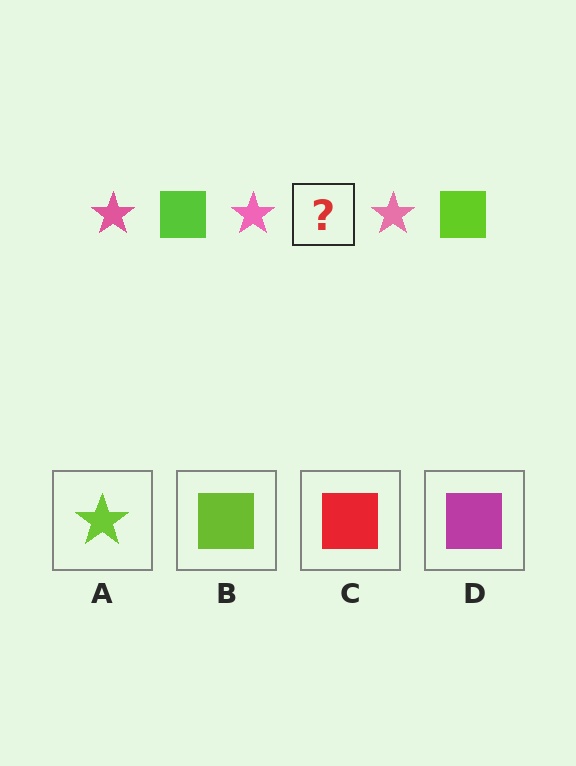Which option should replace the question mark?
Option B.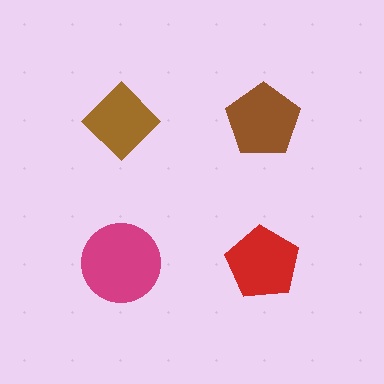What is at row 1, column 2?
A brown pentagon.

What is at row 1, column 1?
A brown diamond.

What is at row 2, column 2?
A red pentagon.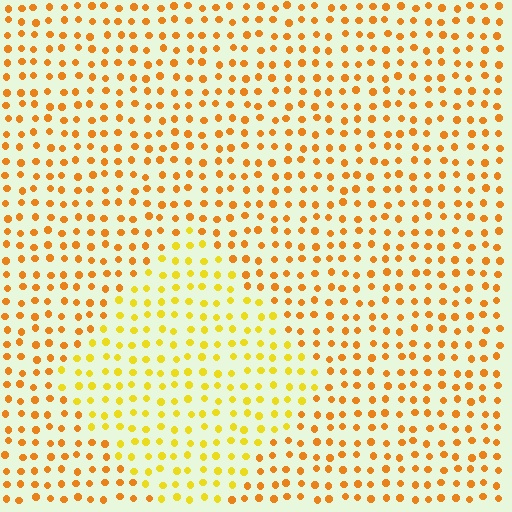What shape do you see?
I see a diamond.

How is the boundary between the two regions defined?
The boundary is defined purely by a slight shift in hue (about 26 degrees). Spacing, size, and orientation are identical on both sides.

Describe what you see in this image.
The image is filled with small orange elements in a uniform arrangement. A diamond-shaped region is visible where the elements are tinted to a slightly different hue, forming a subtle color boundary.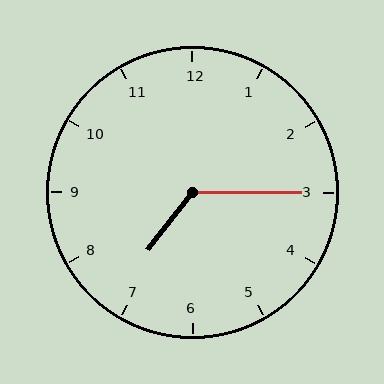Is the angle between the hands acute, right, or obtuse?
It is obtuse.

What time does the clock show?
7:15.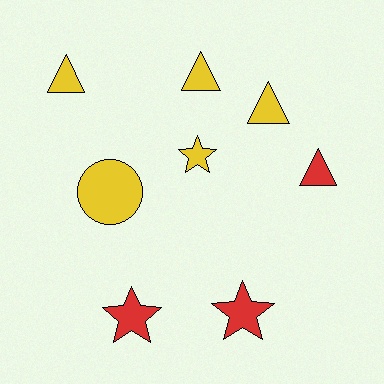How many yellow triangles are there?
There are 3 yellow triangles.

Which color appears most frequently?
Yellow, with 5 objects.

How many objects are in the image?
There are 8 objects.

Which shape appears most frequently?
Triangle, with 4 objects.